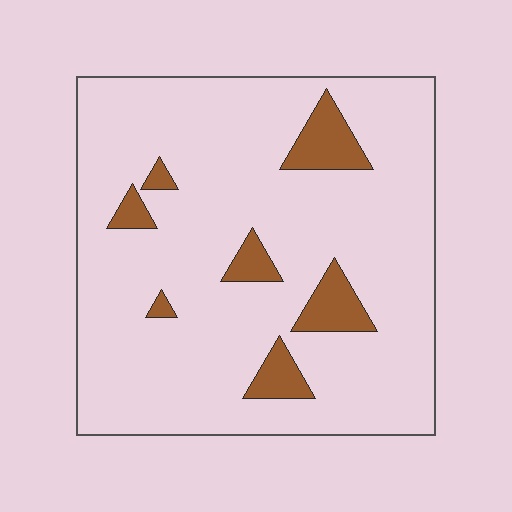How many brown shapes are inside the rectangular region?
7.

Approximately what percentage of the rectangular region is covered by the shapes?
Approximately 10%.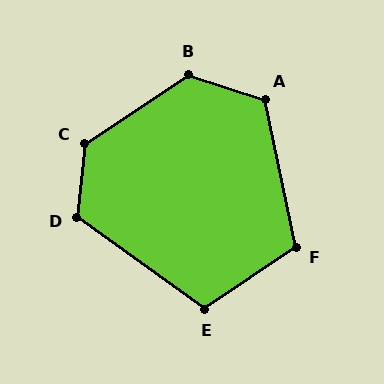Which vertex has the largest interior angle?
C, at approximately 130 degrees.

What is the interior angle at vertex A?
Approximately 120 degrees (obtuse).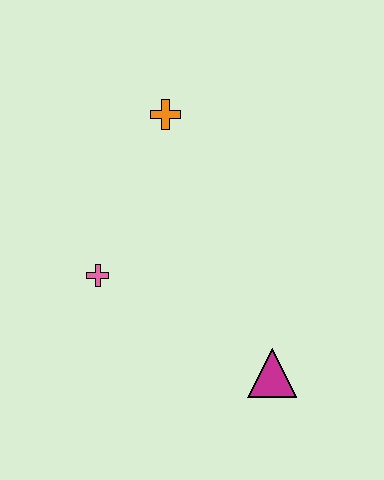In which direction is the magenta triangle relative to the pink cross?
The magenta triangle is to the right of the pink cross.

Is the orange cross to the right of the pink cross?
Yes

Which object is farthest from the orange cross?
The magenta triangle is farthest from the orange cross.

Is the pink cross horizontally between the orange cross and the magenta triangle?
No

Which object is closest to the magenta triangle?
The pink cross is closest to the magenta triangle.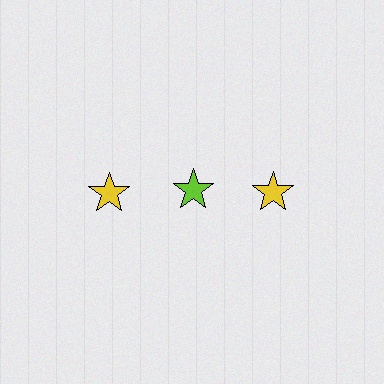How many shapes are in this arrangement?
There are 3 shapes arranged in a grid pattern.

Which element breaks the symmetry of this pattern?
The lime star in the top row, second from left column breaks the symmetry. All other shapes are yellow stars.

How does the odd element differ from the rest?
It has a different color: lime instead of yellow.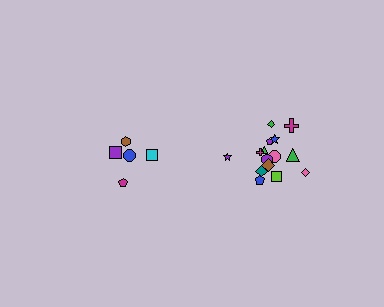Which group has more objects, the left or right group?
The right group.